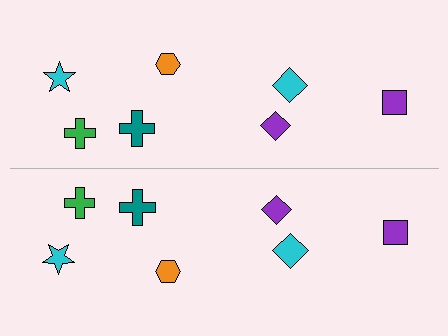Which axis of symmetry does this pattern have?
The pattern has a horizontal axis of symmetry running through the center of the image.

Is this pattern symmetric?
Yes, this pattern has bilateral (reflection) symmetry.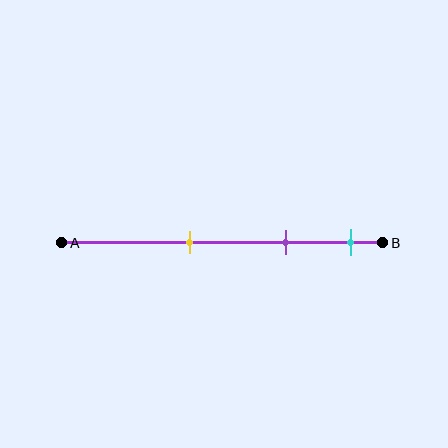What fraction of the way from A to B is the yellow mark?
The yellow mark is approximately 40% (0.4) of the way from A to B.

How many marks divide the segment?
There are 3 marks dividing the segment.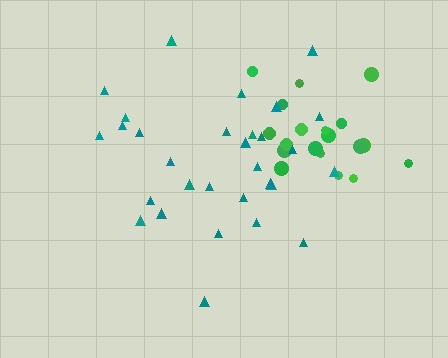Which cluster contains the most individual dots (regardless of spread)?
Teal (30).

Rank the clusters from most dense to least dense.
green, teal.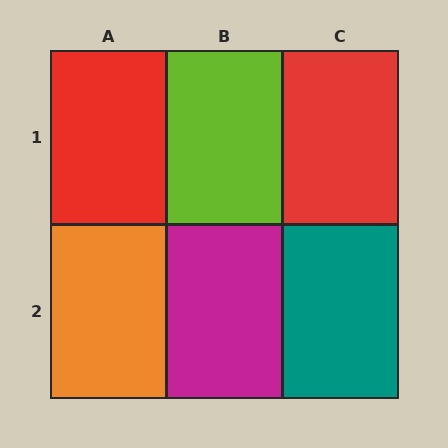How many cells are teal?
1 cell is teal.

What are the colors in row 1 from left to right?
Red, lime, red.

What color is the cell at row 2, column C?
Teal.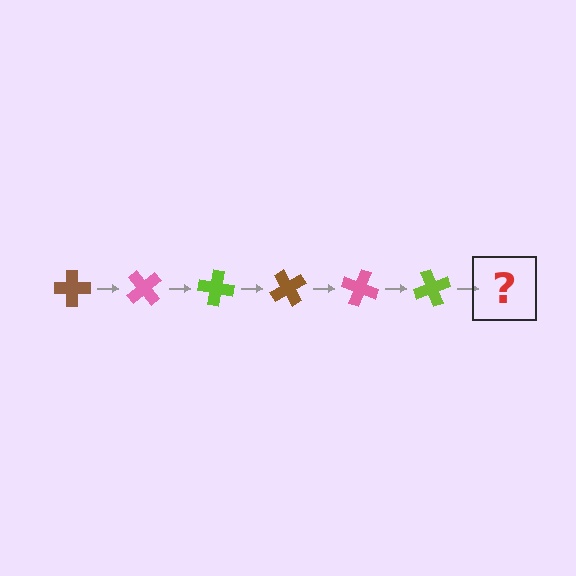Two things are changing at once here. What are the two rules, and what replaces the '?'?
The two rules are that it rotates 50 degrees each step and the color cycles through brown, pink, and lime. The '?' should be a brown cross, rotated 300 degrees from the start.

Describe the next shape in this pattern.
It should be a brown cross, rotated 300 degrees from the start.